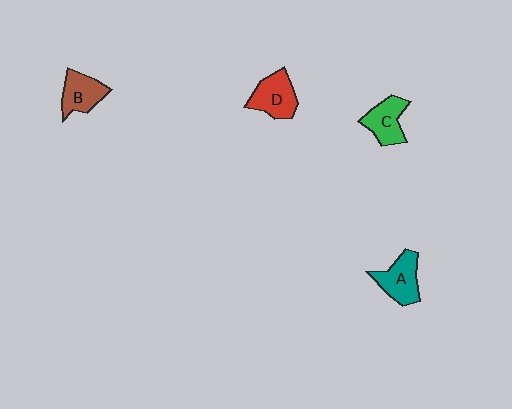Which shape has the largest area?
Shape D (red).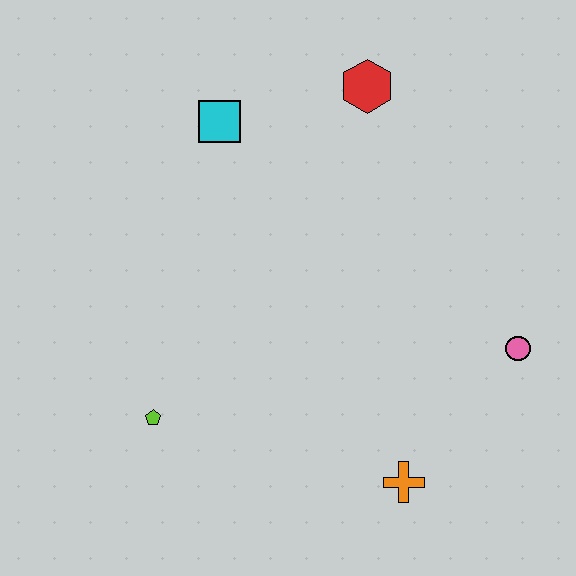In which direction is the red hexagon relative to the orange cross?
The red hexagon is above the orange cross.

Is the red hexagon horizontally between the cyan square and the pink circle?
Yes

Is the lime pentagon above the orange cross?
Yes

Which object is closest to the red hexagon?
The cyan square is closest to the red hexagon.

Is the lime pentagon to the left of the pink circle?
Yes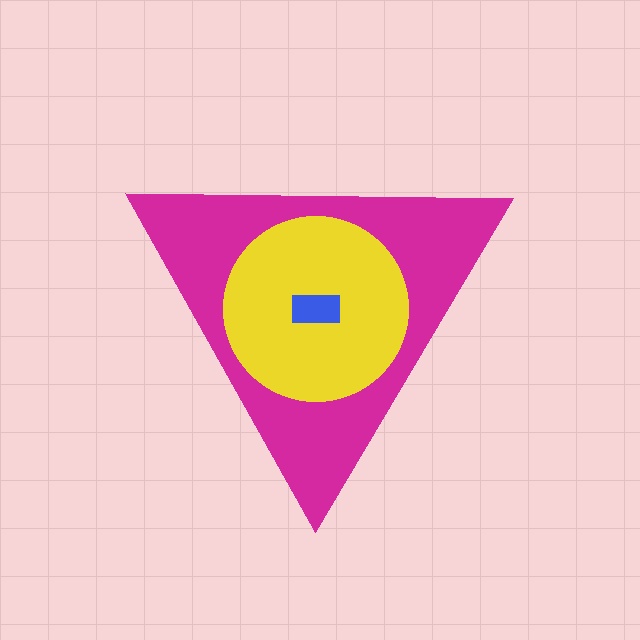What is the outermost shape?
The magenta triangle.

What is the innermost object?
The blue rectangle.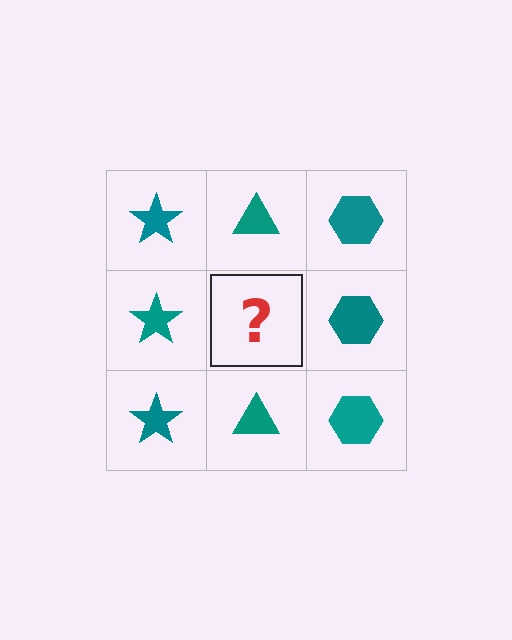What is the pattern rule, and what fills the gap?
The rule is that each column has a consistent shape. The gap should be filled with a teal triangle.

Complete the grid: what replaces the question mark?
The question mark should be replaced with a teal triangle.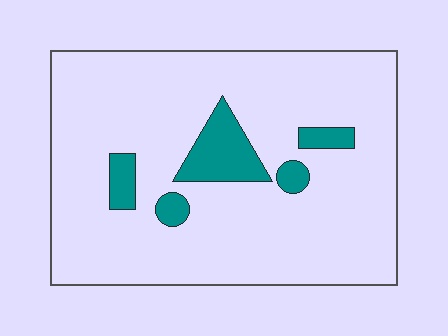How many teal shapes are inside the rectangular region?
5.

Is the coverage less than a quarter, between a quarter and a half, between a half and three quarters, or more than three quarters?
Less than a quarter.